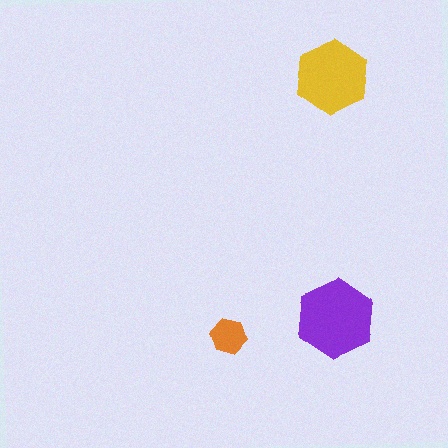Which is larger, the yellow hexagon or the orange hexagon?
The yellow one.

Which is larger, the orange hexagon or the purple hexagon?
The purple one.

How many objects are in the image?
There are 3 objects in the image.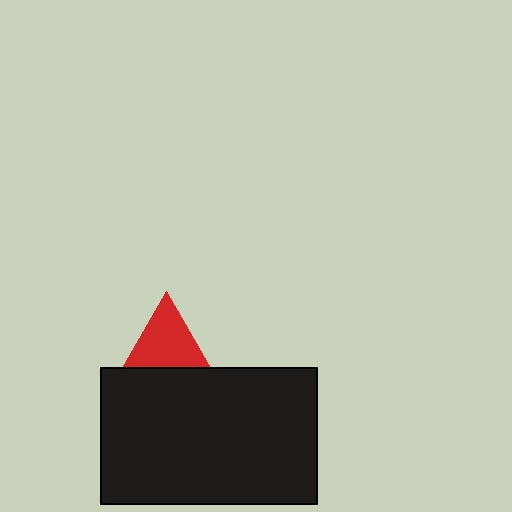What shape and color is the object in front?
The object in front is a black rectangle.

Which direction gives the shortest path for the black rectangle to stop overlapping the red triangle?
Moving down gives the shortest separation.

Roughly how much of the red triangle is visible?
Most of it is visible (roughly 68%).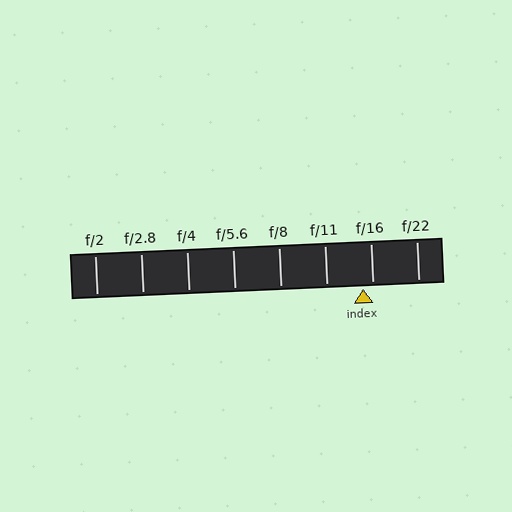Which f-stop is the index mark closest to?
The index mark is closest to f/16.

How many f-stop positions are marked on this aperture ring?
There are 8 f-stop positions marked.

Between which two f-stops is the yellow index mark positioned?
The index mark is between f/11 and f/16.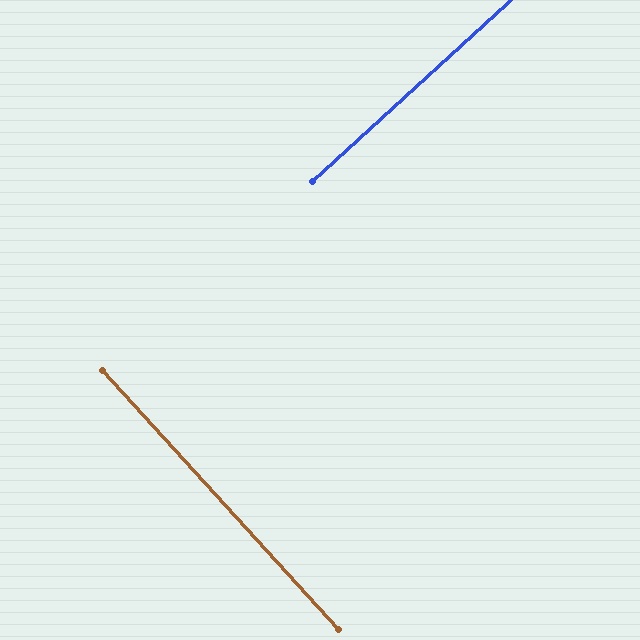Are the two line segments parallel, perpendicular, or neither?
Perpendicular — they meet at approximately 90°.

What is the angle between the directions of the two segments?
Approximately 90 degrees.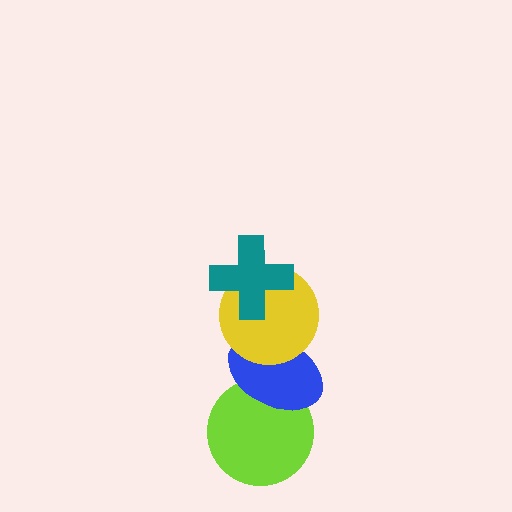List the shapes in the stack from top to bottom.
From top to bottom: the teal cross, the yellow circle, the blue ellipse, the lime circle.